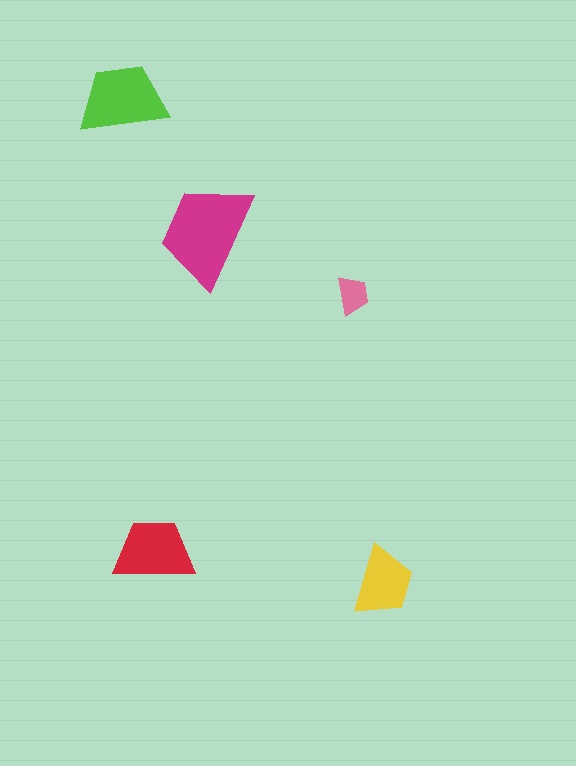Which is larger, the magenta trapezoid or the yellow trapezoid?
The magenta one.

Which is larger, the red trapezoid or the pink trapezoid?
The red one.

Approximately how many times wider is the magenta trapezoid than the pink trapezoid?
About 2.5 times wider.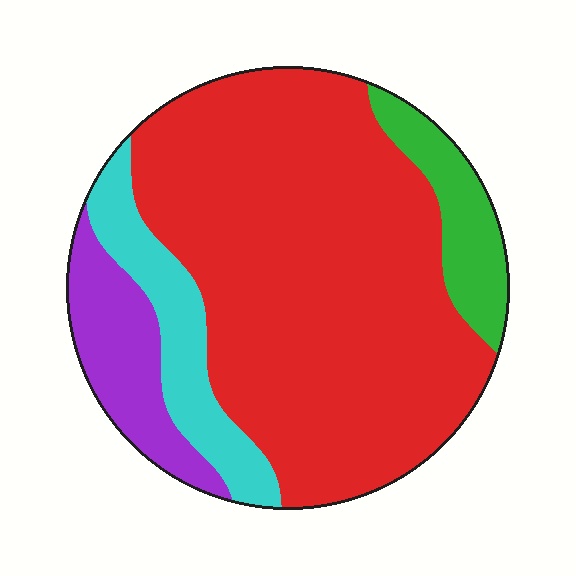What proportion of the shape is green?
Green takes up less than a quarter of the shape.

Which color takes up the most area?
Red, at roughly 70%.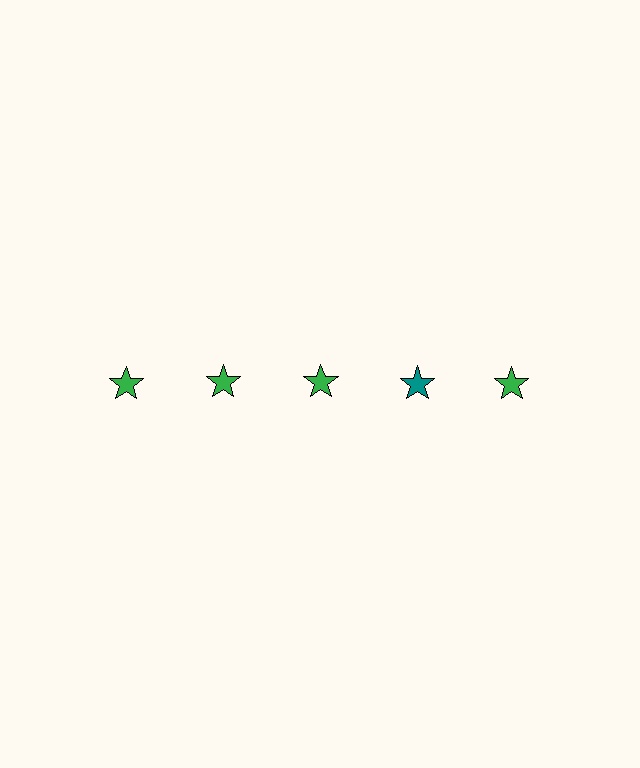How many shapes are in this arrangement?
There are 5 shapes arranged in a grid pattern.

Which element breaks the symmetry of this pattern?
The teal star in the top row, second from right column breaks the symmetry. All other shapes are green stars.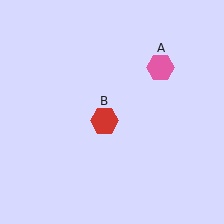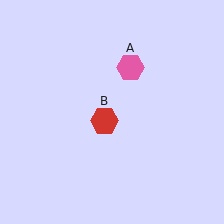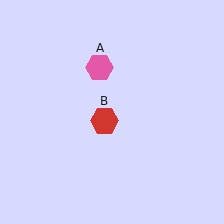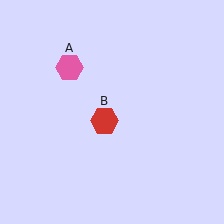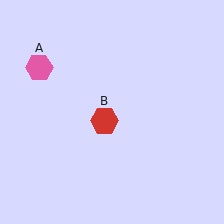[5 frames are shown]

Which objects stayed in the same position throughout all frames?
Red hexagon (object B) remained stationary.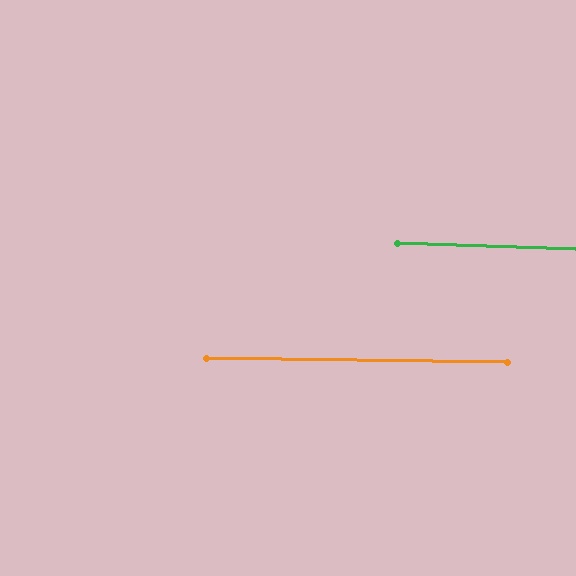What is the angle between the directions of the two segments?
Approximately 1 degree.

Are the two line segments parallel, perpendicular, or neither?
Parallel — their directions differ by only 1.0°.